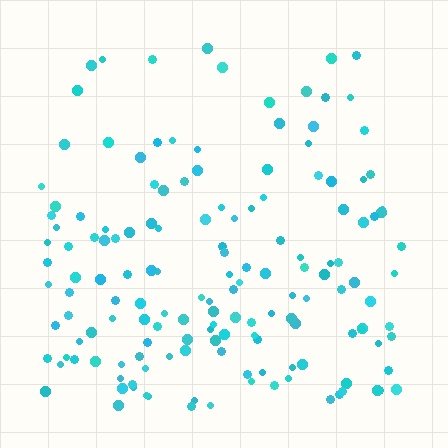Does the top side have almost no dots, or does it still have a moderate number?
Still a moderate number, just noticeably fewer than the bottom.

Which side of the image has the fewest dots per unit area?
The top.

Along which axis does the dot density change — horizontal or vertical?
Vertical.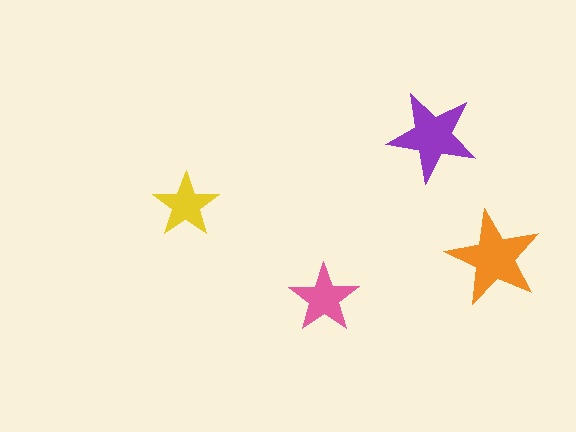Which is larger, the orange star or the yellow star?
The orange one.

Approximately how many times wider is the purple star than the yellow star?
About 1.5 times wider.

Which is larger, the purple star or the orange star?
The orange one.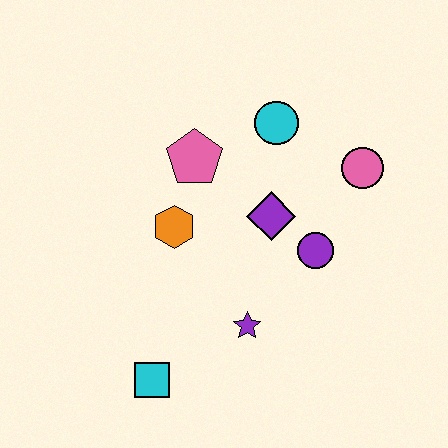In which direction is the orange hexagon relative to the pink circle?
The orange hexagon is to the left of the pink circle.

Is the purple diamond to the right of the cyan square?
Yes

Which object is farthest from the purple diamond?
The cyan square is farthest from the purple diamond.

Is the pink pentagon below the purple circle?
No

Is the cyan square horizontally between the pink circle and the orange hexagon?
No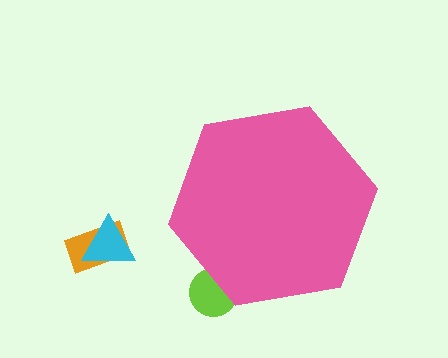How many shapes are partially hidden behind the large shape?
1 shape is partially hidden.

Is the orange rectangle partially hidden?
No, the orange rectangle is fully visible.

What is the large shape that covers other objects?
A pink hexagon.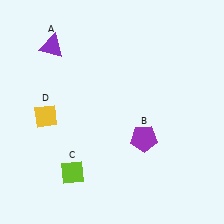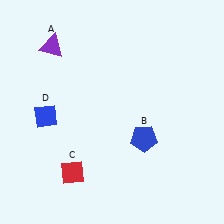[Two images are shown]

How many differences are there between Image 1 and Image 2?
There are 3 differences between the two images.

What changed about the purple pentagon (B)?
In Image 1, B is purple. In Image 2, it changed to blue.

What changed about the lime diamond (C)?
In Image 1, C is lime. In Image 2, it changed to red.